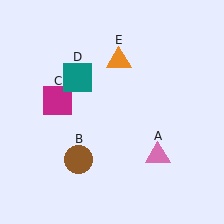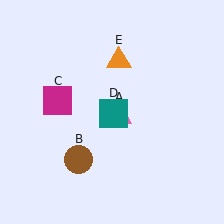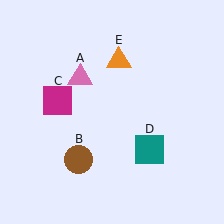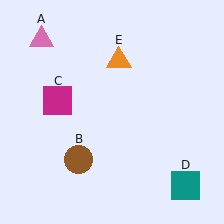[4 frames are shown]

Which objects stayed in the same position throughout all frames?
Brown circle (object B) and magenta square (object C) and orange triangle (object E) remained stationary.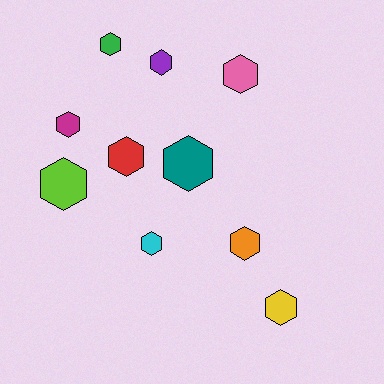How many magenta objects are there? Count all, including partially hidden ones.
There is 1 magenta object.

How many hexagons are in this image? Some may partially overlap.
There are 10 hexagons.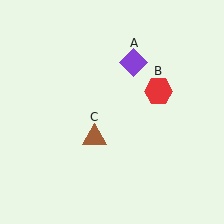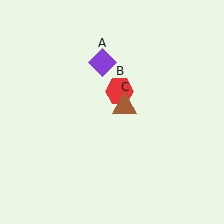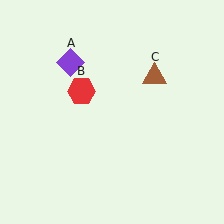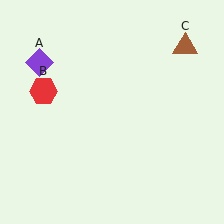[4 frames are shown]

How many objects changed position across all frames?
3 objects changed position: purple diamond (object A), red hexagon (object B), brown triangle (object C).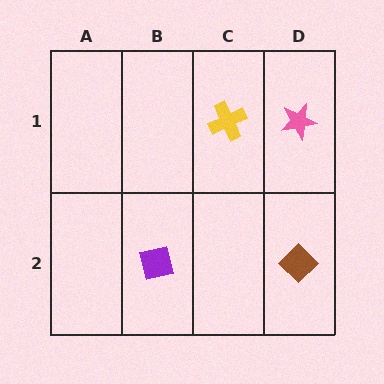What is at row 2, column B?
A purple square.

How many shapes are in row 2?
2 shapes.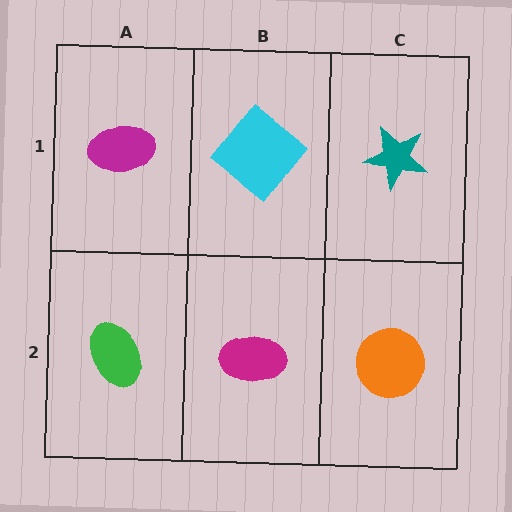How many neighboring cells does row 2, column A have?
2.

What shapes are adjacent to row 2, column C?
A teal star (row 1, column C), a magenta ellipse (row 2, column B).